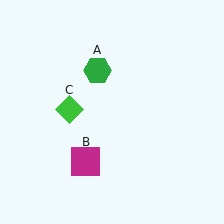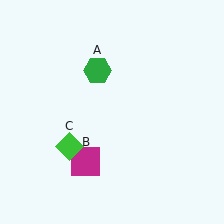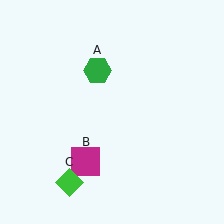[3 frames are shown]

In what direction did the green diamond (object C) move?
The green diamond (object C) moved down.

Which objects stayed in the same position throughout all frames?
Green hexagon (object A) and magenta square (object B) remained stationary.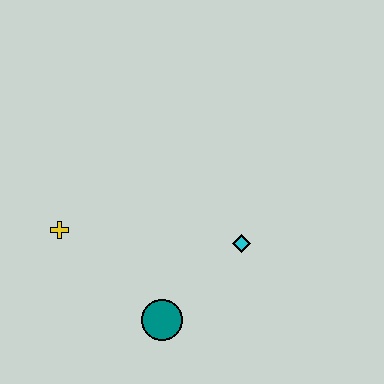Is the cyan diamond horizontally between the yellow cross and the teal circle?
No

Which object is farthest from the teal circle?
The yellow cross is farthest from the teal circle.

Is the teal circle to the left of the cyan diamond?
Yes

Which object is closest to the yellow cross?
The teal circle is closest to the yellow cross.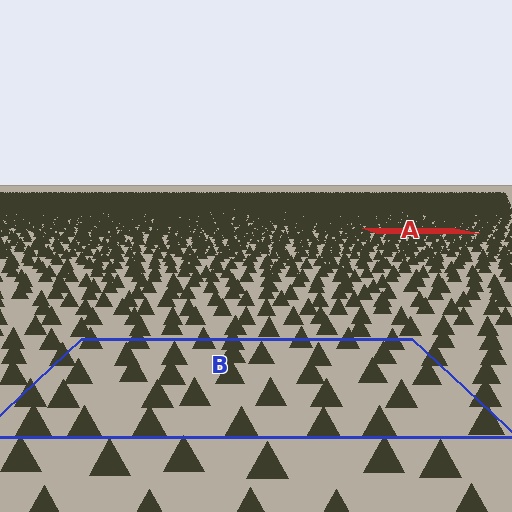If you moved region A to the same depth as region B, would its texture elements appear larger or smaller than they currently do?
They would appear larger. At a closer depth, the same texture elements are projected at a bigger on-screen size.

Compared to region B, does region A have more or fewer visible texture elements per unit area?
Region A has more texture elements per unit area — they are packed more densely because it is farther away.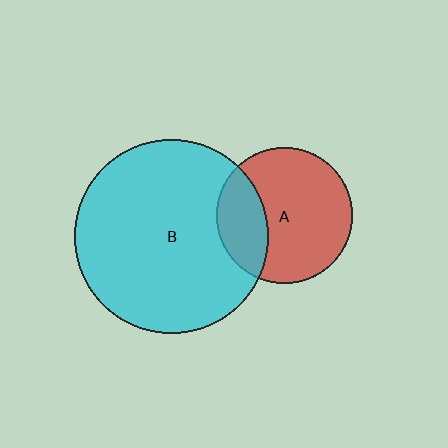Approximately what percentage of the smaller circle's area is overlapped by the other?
Approximately 30%.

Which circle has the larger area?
Circle B (cyan).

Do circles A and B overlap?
Yes.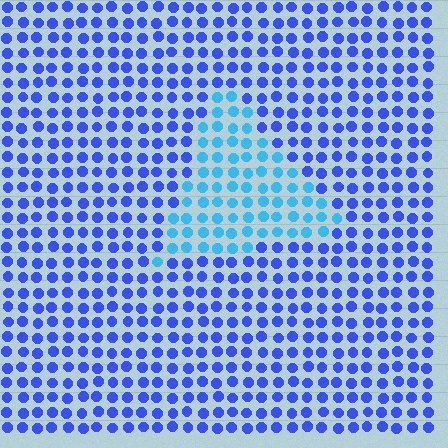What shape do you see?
I see a triangle.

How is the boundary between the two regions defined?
The boundary is defined purely by a slight shift in hue (about 36 degrees). Spacing, size, and orientation are identical on both sides.